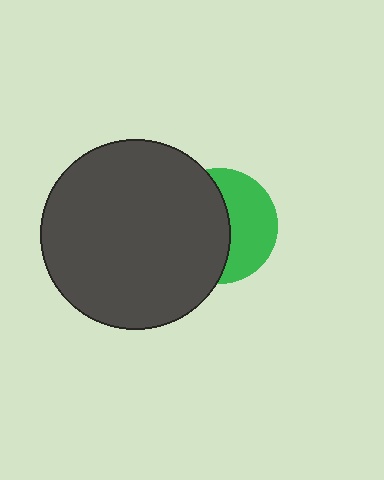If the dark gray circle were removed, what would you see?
You would see the complete green circle.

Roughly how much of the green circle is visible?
A small part of it is visible (roughly 45%).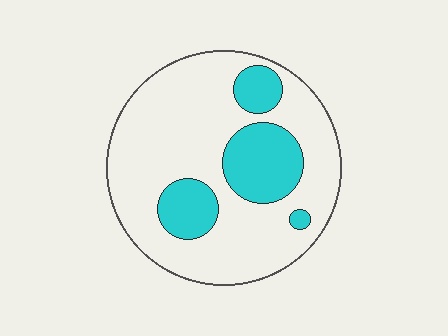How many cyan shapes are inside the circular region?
4.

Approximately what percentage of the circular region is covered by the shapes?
Approximately 25%.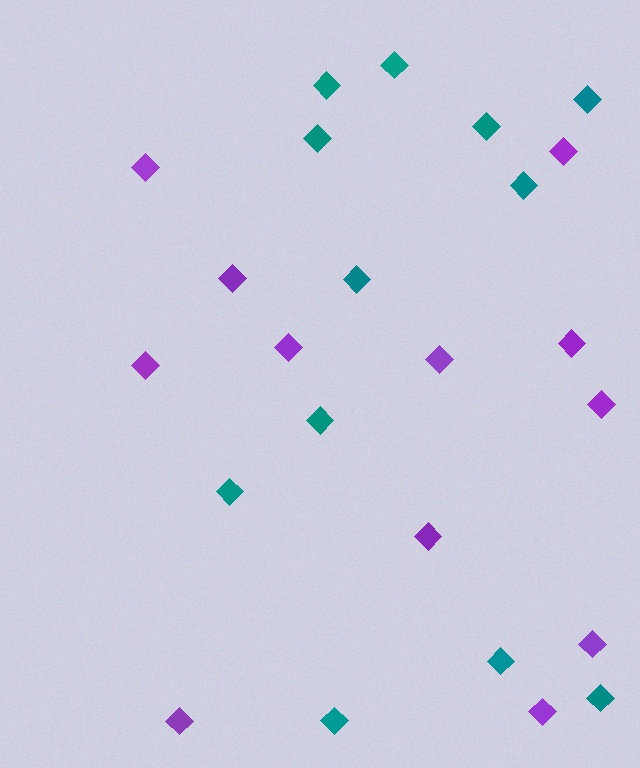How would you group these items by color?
There are 2 groups: one group of purple diamonds (12) and one group of teal diamonds (12).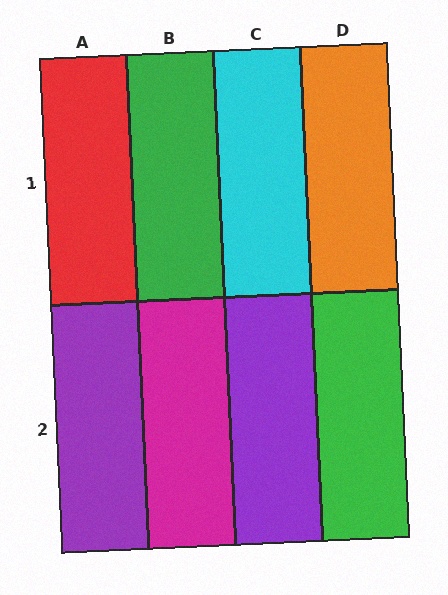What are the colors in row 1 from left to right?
Red, green, cyan, orange.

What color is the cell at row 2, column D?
Green.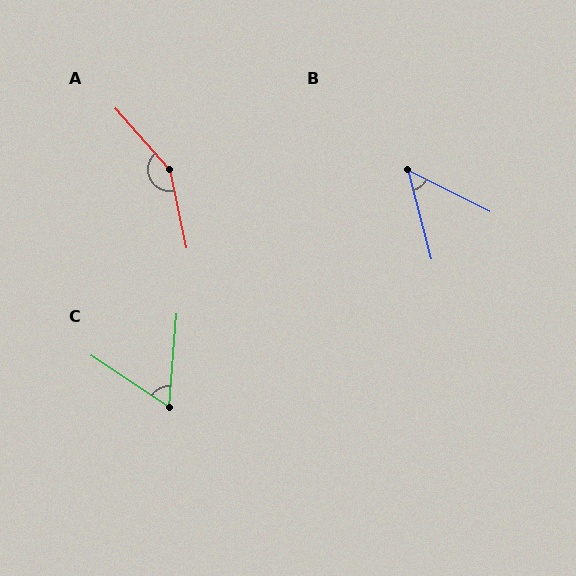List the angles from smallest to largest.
B (48°), C (61°), A (151°).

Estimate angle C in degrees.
Approximately 61 degrees.